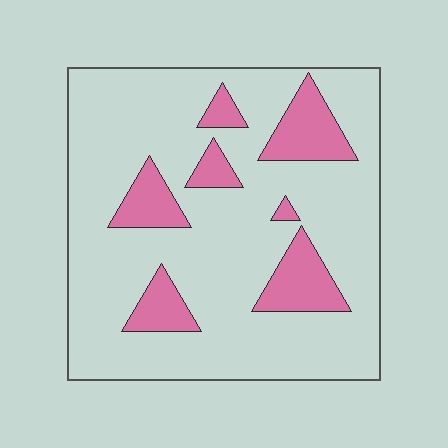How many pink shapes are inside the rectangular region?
7.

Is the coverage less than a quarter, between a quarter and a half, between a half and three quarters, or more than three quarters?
Less than a quarter.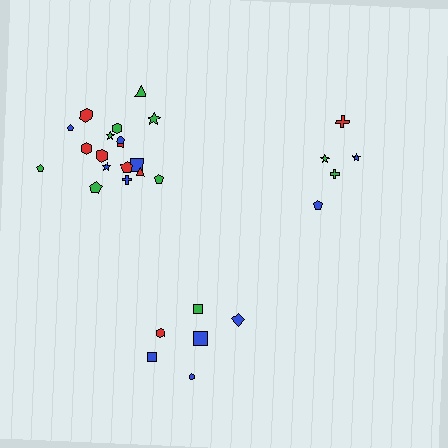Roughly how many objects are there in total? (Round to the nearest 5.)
Roughly 30 objects in total.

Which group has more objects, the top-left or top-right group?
The top-left group.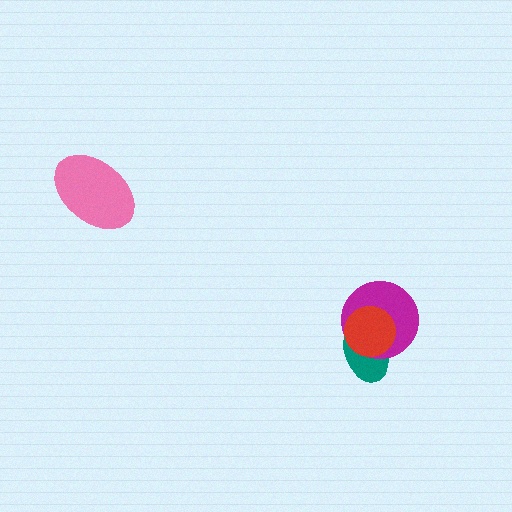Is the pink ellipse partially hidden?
No, no other shape covers it.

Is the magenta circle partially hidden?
Yes, it is partially covered by another shape.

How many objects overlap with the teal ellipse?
2 objects overlap with the teal ellipse.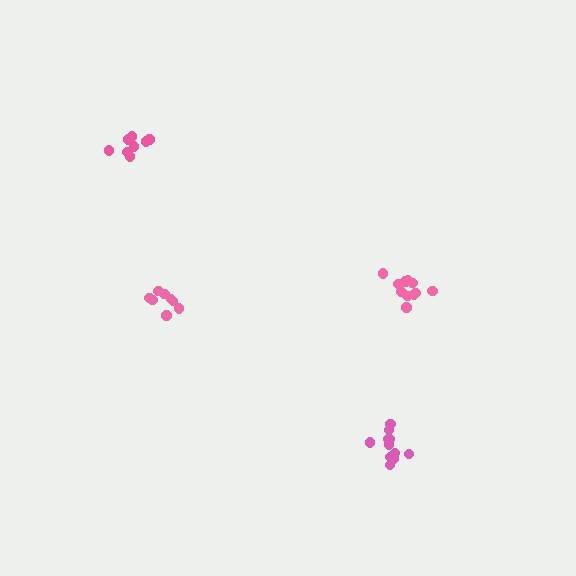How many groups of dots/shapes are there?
There are 4 groups.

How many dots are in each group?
Group 1: 11 dots, Group 2: 11 dots, Group 3: 8 dots, Group 4: 8 dots (38 total).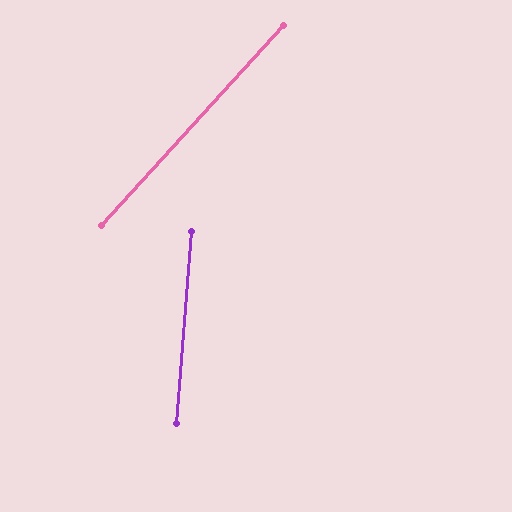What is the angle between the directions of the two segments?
Approximately 38 degrees.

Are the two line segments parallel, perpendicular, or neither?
Neither parallel nor perpendicular — they differ by about 38°.